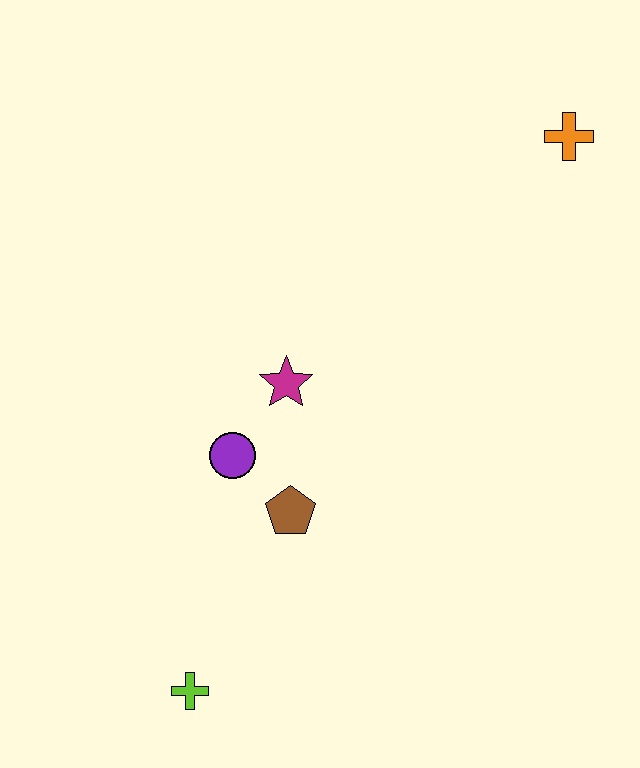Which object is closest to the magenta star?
The purple circle is closest to the magenta star.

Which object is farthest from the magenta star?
The orange cross is farthest from the magenta star.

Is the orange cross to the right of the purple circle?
Yes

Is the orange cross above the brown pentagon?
Yes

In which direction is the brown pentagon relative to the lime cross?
The brown pentagon is above the lime cross.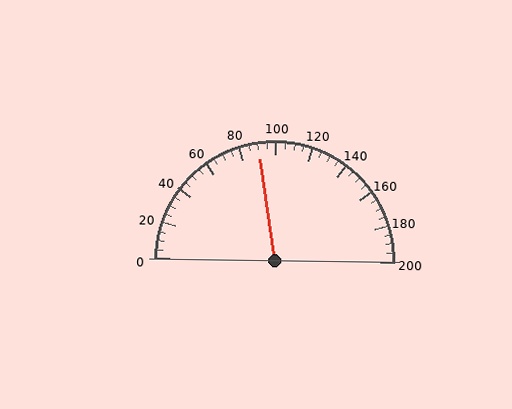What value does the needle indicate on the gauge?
The needle indicates approximately 90.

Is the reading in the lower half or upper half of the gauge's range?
The reading is in the lower half of the range (0 to 200).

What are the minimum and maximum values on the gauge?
The gauge ranges from 0 to 200.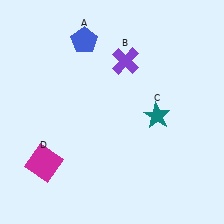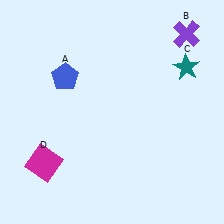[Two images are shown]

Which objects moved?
The objects that moved are: the blue pentagon (A), the purple cross (B), the teal star (C).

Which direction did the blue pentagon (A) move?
The blue pentagon (A) moved down.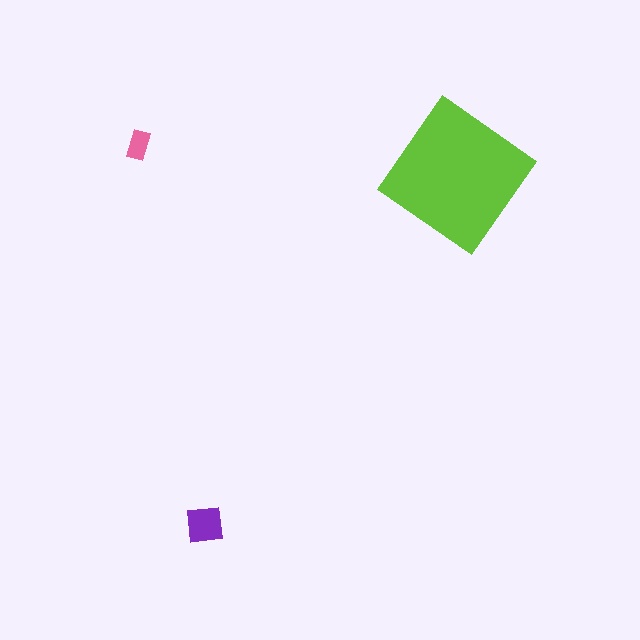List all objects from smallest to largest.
The pink rectangle, the purple square, the lime diamond.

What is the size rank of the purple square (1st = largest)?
2nd.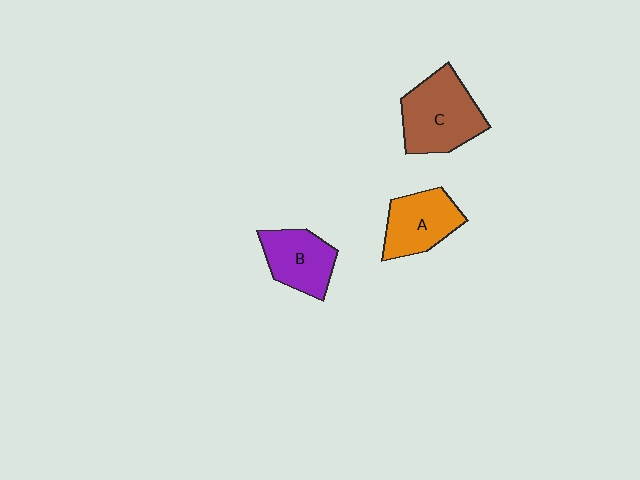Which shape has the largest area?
Shape C (brown).